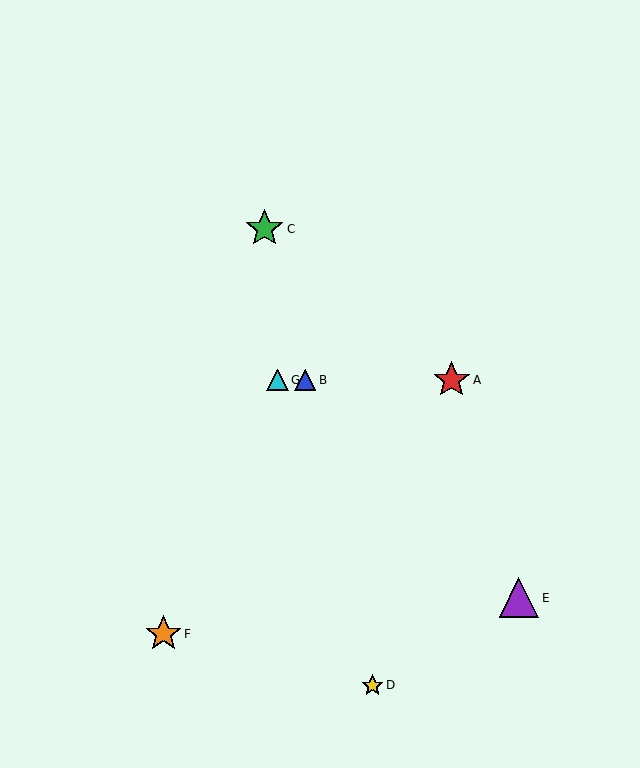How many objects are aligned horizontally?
3 objects (A, B, G) are aligned horizontally.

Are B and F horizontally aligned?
No, B is at y≈380 and F is at y≈634.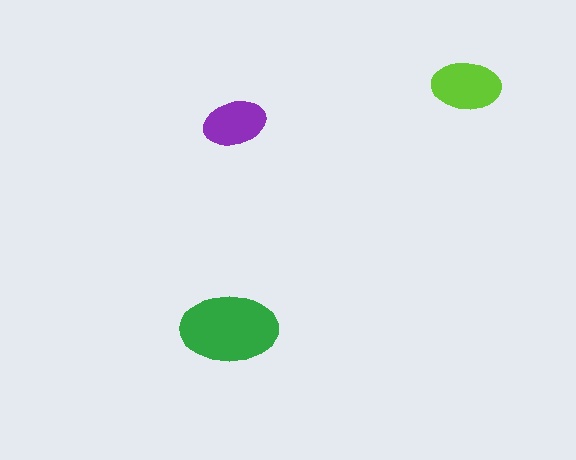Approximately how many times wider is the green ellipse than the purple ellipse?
About 1.5 times wider.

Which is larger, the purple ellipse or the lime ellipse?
The lime one.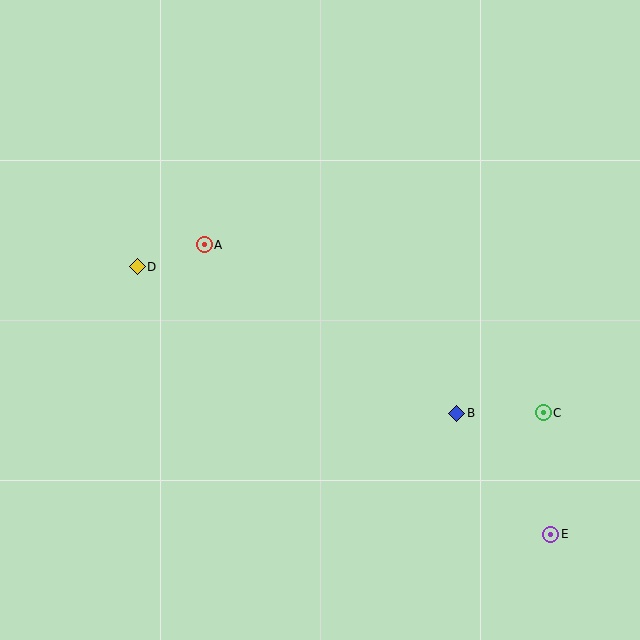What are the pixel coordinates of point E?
Point E is at (551, 534).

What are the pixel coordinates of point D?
Point D is at (137, 267).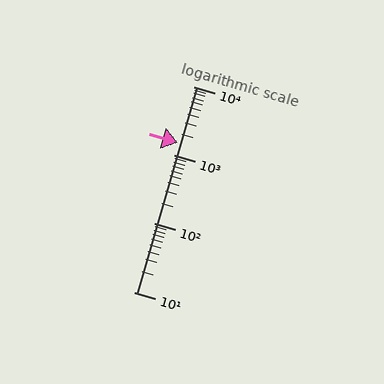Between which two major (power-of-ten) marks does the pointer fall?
The pointer is between 1000 and 10000.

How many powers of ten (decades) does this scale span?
The scale spans 3 decades, from 10 to 10000.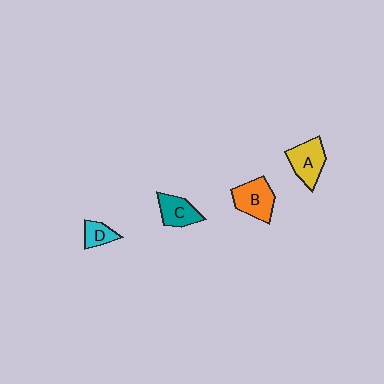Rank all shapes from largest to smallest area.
From largest to smallest: B (orange), A (yellow), C (teal), D (cyan).